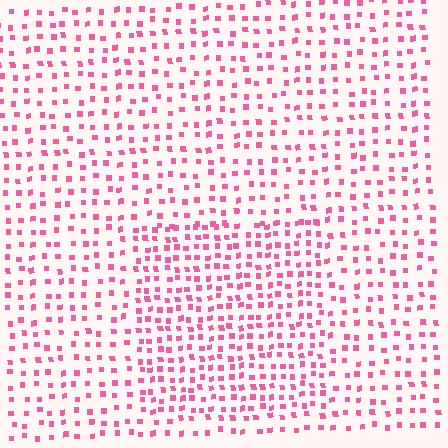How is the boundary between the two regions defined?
The boundary is defined by a change in element density (approximately 1.6x ratio). All elements are the same color, size, and shape.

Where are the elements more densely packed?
The elements are more densely packed inside the rectangle boundary.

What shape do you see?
I see a rectangle.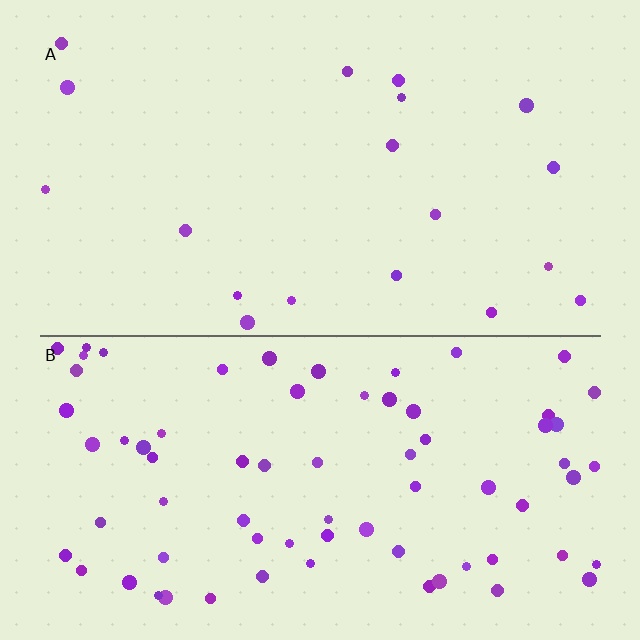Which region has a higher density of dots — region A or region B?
B (the bottom).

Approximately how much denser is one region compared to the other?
Approximately 3.9× — region B over region A.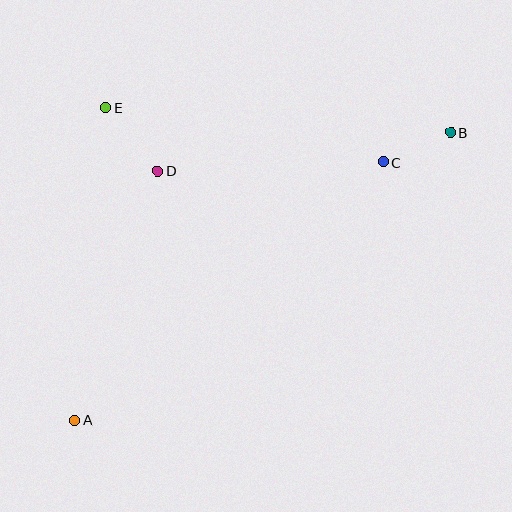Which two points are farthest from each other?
Points A and B are farthest from each other.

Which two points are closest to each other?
Points B and C are closest to each other.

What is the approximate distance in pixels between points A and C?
The distance between A and C is approximately 402 pixels.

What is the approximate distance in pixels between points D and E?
The distance between D and E is approximately 82 pixels.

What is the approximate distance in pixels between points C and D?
The distance between C and D is approximately 226 pixels.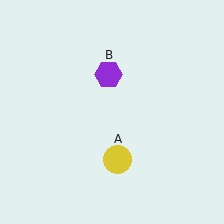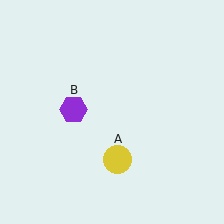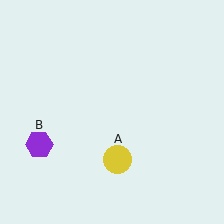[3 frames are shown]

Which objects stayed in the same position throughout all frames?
Yellow circle (object A) remained stationary.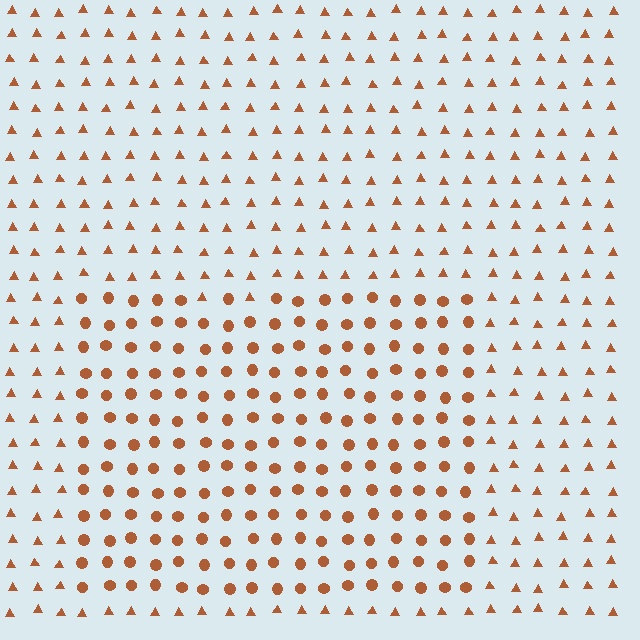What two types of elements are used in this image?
The image uses circles inside the rectangle region and triangles outside it.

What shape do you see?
I see a rectangle.